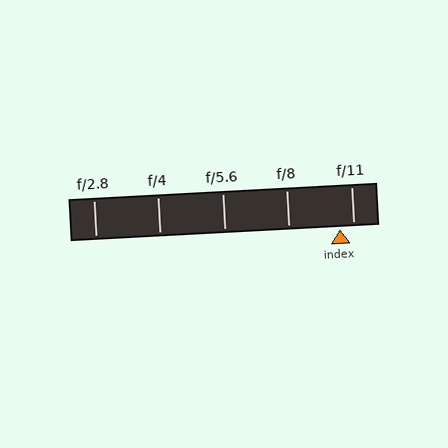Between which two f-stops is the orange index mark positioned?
The index mark is between f/8 and f/11.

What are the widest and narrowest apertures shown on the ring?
The widest aperture shown is f/2.8 and the narrowest is f/11.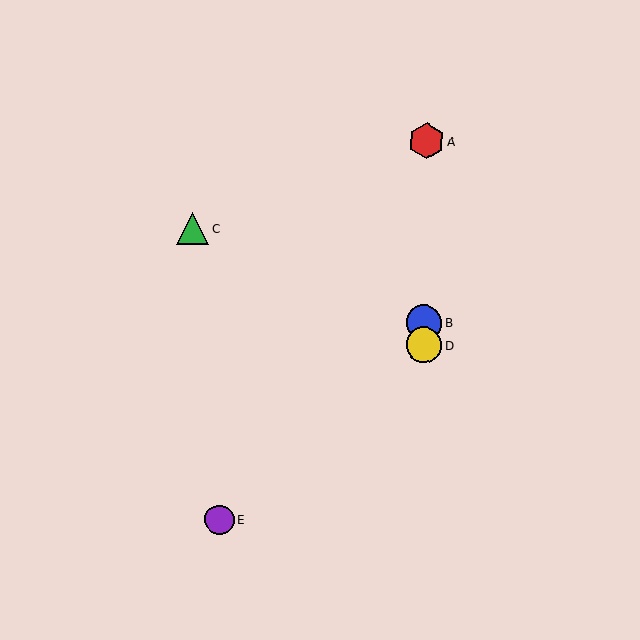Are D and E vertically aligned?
No, D is at x≈424 and E is at x≈220.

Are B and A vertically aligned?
Yes, both are at x≈424.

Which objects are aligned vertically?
Objects A, B, D are aligned vertically.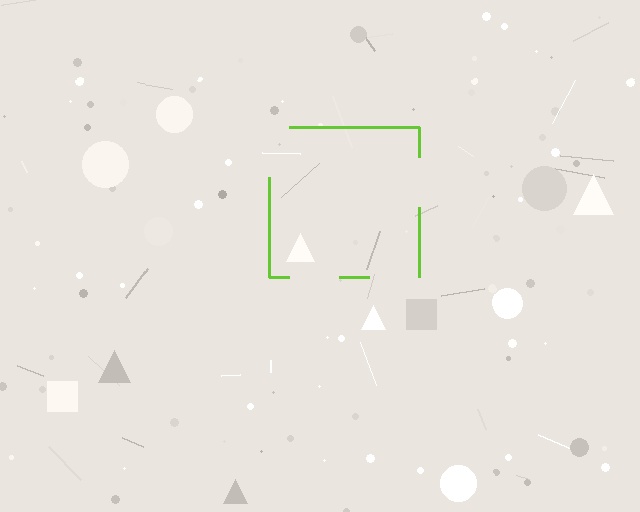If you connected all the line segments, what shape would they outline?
They would outline a square.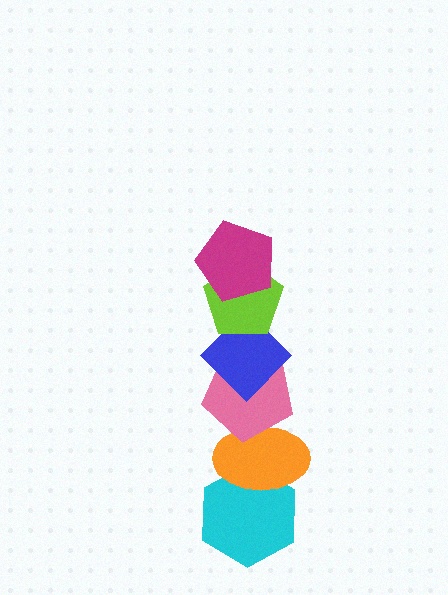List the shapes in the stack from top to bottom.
From top to bottom: the magenta pentagon, the lime pentagon, the blue diamond, the pink pentagon, the orange ellipse, the cyan hexagon.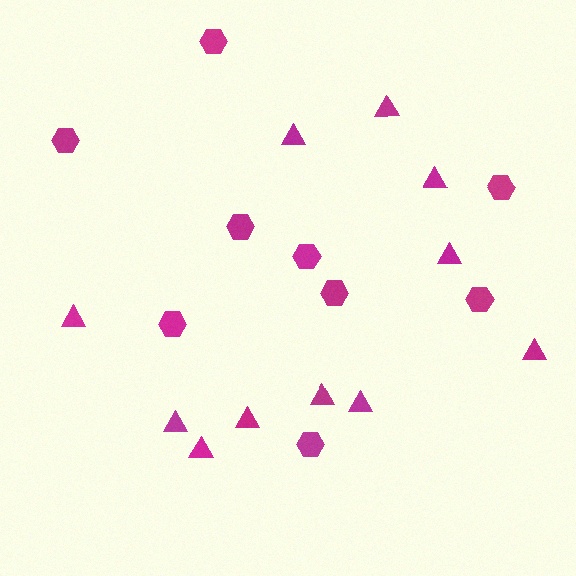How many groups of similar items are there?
There are 2 groups: one group of hexagons (9) and one group of triangles (11).